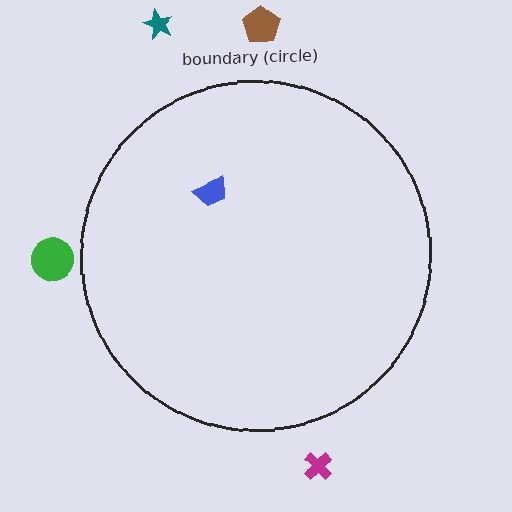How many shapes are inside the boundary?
1 inside, 4 outside.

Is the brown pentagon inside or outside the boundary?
Outside.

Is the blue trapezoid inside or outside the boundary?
Inside.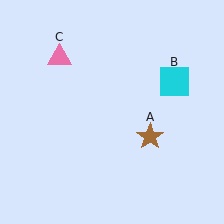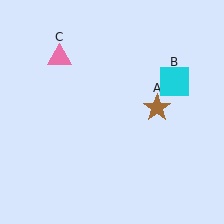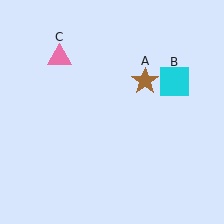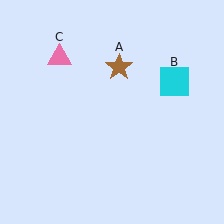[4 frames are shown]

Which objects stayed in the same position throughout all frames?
Cyan square (object B) and pink triangle (object C) remained stationary.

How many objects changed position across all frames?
1 object changed position: brown star (object A).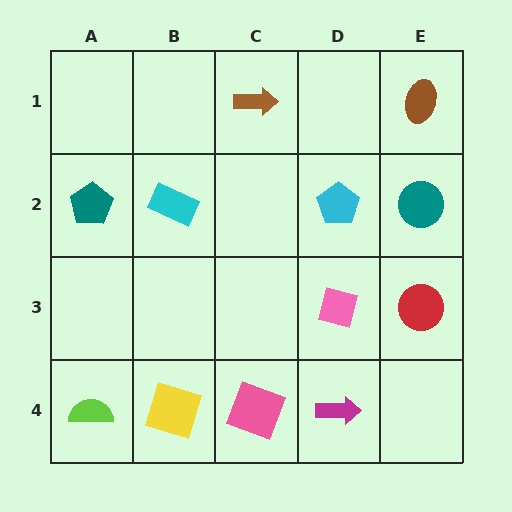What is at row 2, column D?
A cyan pentagon.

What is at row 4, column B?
A yellow square.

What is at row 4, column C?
A pink square.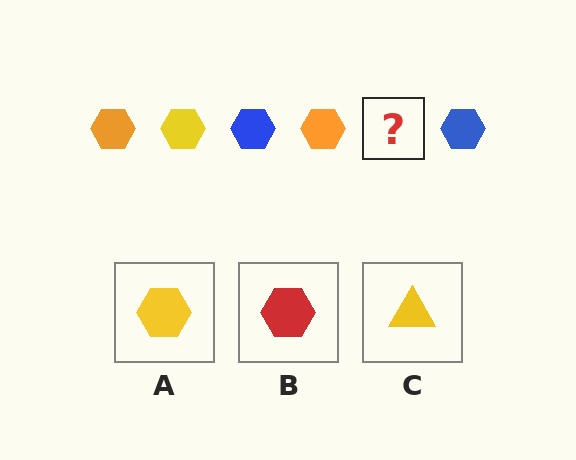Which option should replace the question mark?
Option A.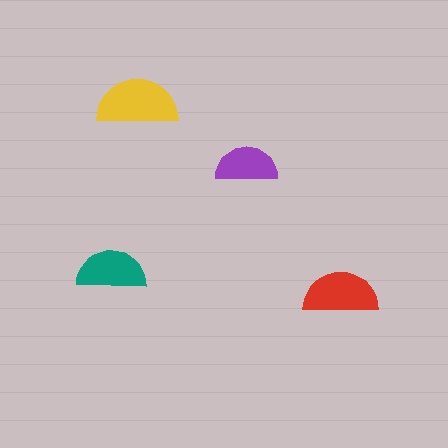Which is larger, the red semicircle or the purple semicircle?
The red one.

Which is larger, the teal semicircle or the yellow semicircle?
The yellow one.